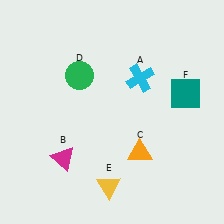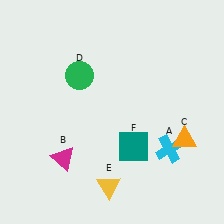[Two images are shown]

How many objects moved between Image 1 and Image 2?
3 objects moved between the two images.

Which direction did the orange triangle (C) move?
The orange triangle (C) moved right.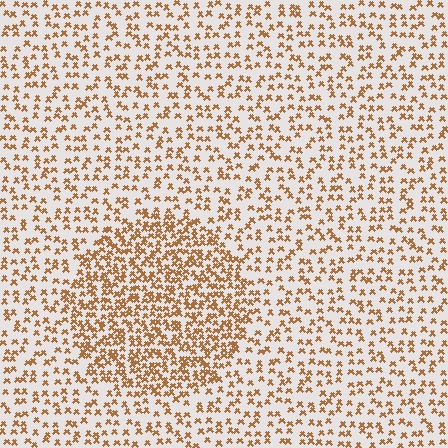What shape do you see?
I see a circle.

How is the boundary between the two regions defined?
The boundary is defined by a change in element density (approximately 2.1x ratio). All elements are the same color, size, and shape.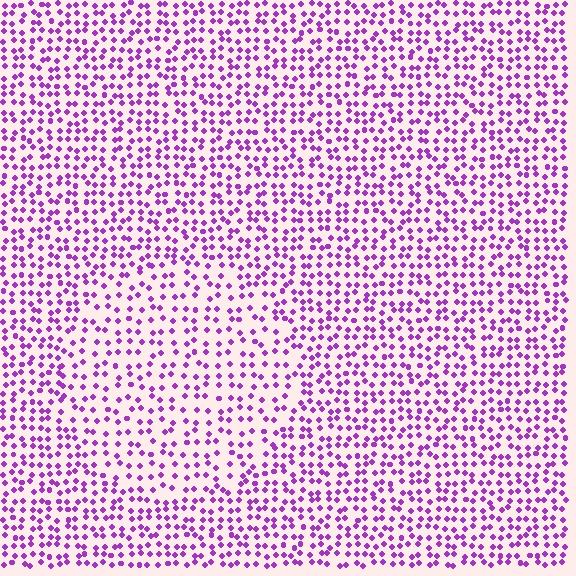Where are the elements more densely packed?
The elements are more densely packed outside the circle boundary.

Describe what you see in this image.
The image contains small purple elements arranged at two different densities. A circle-shaped region is visible where the elements are less densely packed than the surrounding area.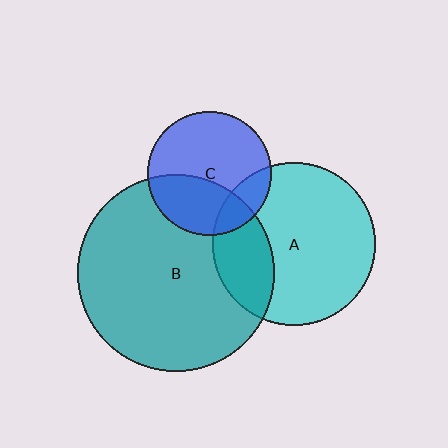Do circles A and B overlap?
Yes.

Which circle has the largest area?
Circle B (teal).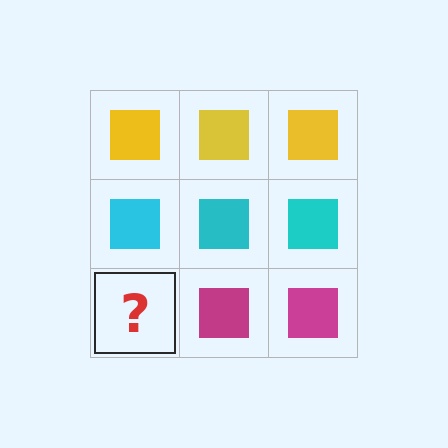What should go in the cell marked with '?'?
The missing cell should contain a magenta square.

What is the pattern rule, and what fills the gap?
The rule is that each row has a consistent color. The gap should be filled with a magenta square.